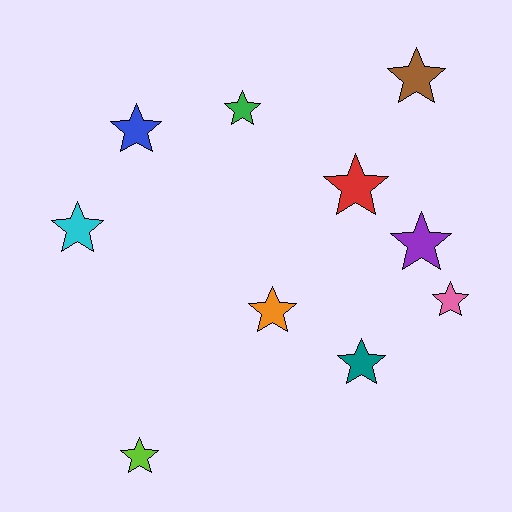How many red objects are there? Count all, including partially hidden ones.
There is 1 red object.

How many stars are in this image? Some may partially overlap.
There are 10 stars.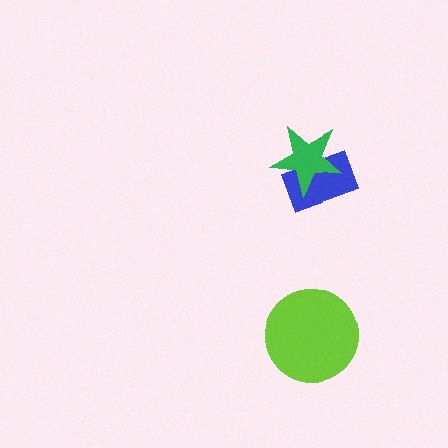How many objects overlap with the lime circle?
0 objects overlap with the lime circle.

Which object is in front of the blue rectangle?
The green star is in front of the blue rectangle.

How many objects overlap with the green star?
1 object overlaps with the green star.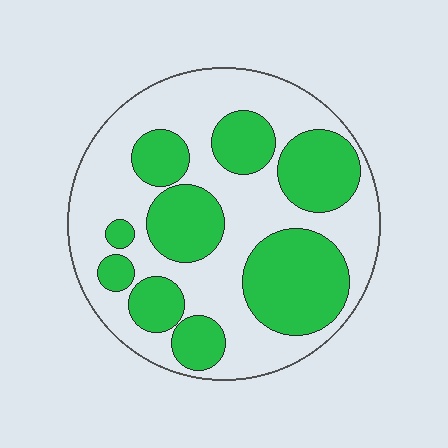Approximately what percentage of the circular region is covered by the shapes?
Approximately 40%.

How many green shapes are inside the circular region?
9.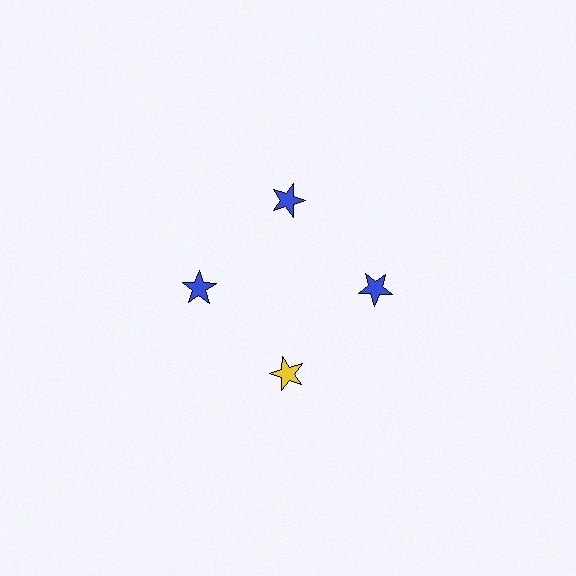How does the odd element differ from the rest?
It has a different color: yellow instead of blue.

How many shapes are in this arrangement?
There are 4 shapes arranged in a ring pattern.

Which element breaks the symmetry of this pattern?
The yellow star at roughly the 6 o'clock position breaks the symmetry. All other shapes are blue stars.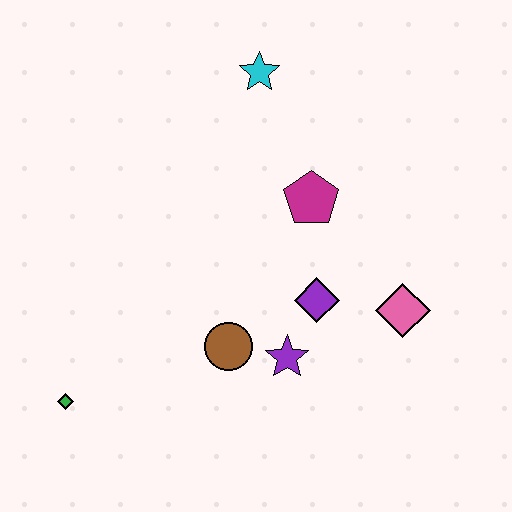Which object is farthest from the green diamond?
The cyan star is farthest from the green diamond.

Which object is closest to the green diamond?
The brown circle is closest to the green diamond.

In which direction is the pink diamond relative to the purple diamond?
The pink diamond is to the right of the purple diamond.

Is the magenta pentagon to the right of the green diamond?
Yes